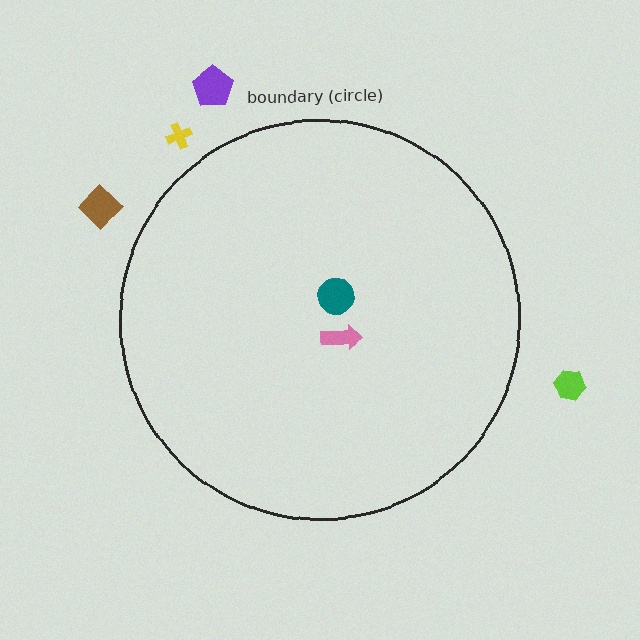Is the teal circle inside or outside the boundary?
Inside.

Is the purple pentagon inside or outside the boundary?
Outside.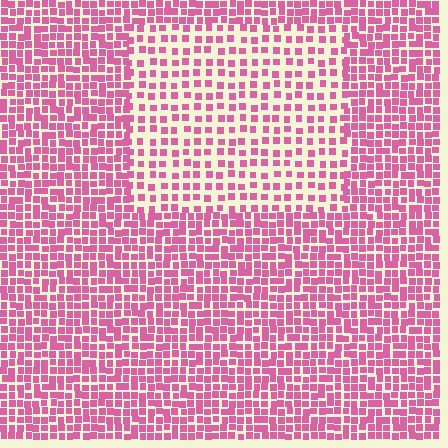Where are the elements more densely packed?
The elements are more densely packed outside the rectangle boundary.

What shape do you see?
I see a rectangle.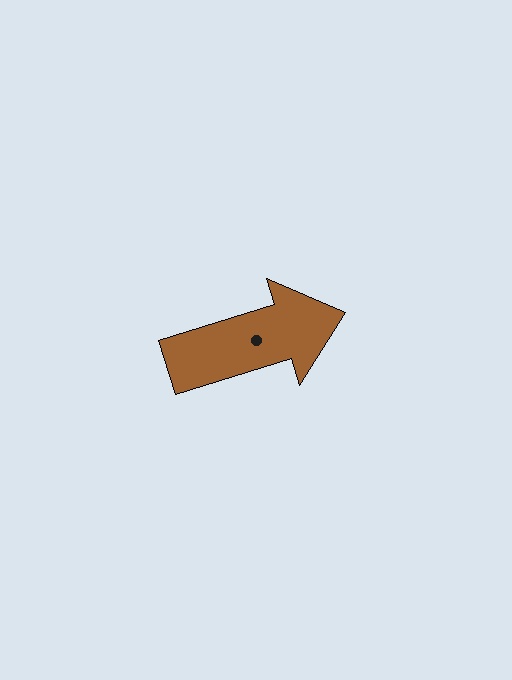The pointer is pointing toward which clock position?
Roughly 2 o'clock.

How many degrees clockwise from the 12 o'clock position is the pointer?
Approximately 73 degrees.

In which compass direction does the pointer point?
East.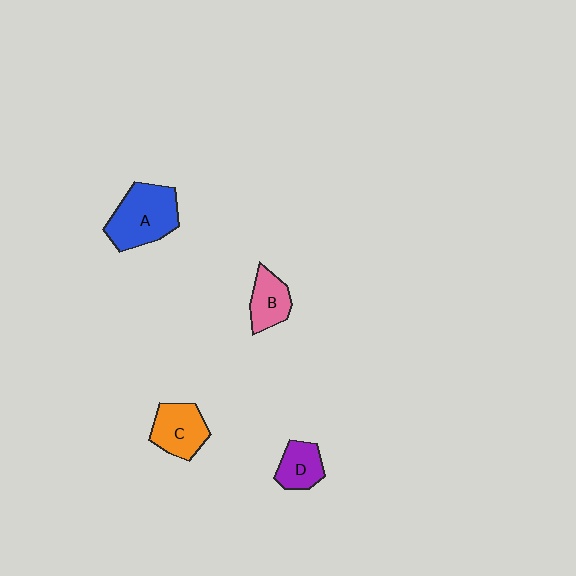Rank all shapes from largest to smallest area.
From largest to smallest: A (blue), C (orange), B (pink), D (purple).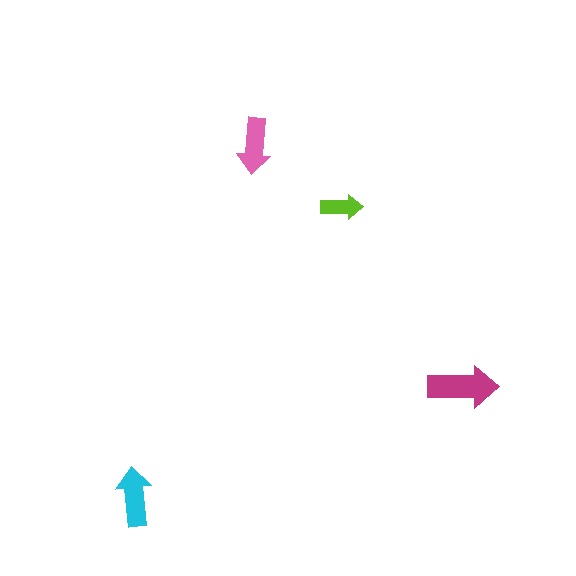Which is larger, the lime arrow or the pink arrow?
The pink one.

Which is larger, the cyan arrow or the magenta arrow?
The magenta one.